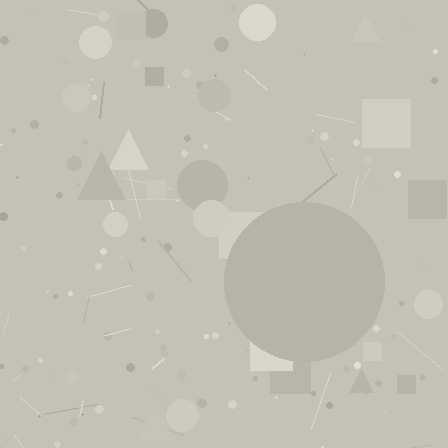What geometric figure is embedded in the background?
A circle is embedded in the background.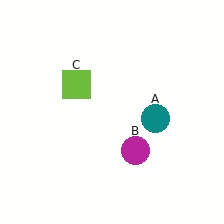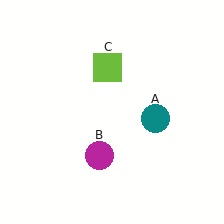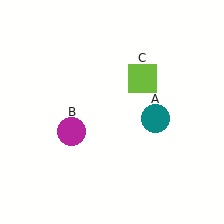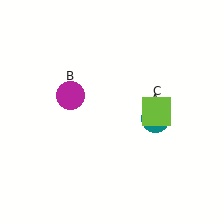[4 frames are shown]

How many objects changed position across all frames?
2 objects changed position: magenta circle (object B), lime square (object C).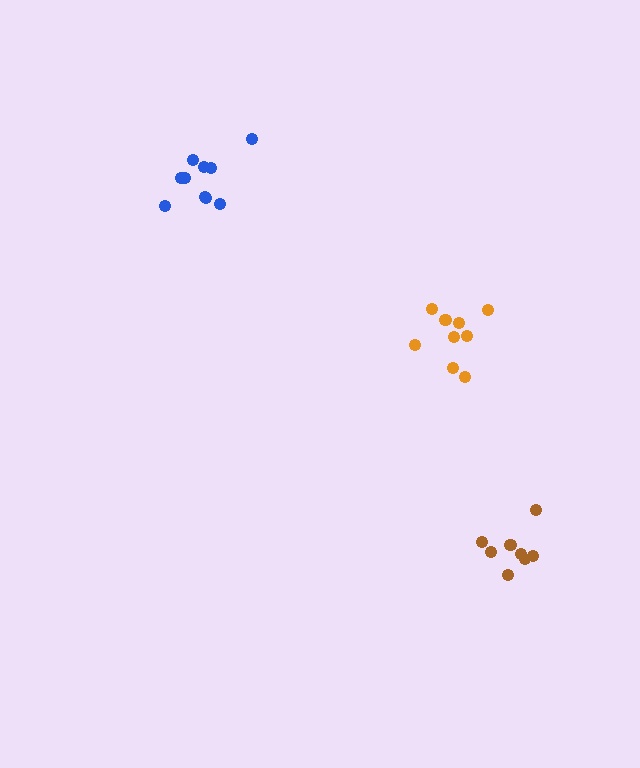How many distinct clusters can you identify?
There are 3 distinct clusters.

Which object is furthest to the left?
The blue cluster is leftmost.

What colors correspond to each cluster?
The clusters are colored: orange, brown, blue.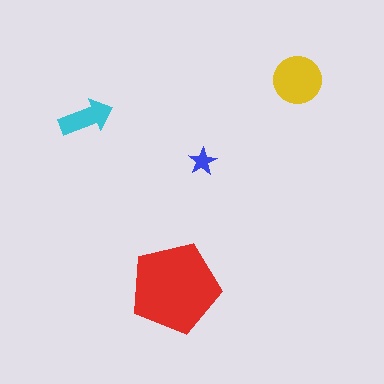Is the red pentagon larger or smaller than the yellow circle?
Larger.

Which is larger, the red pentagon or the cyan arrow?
The red pentagon.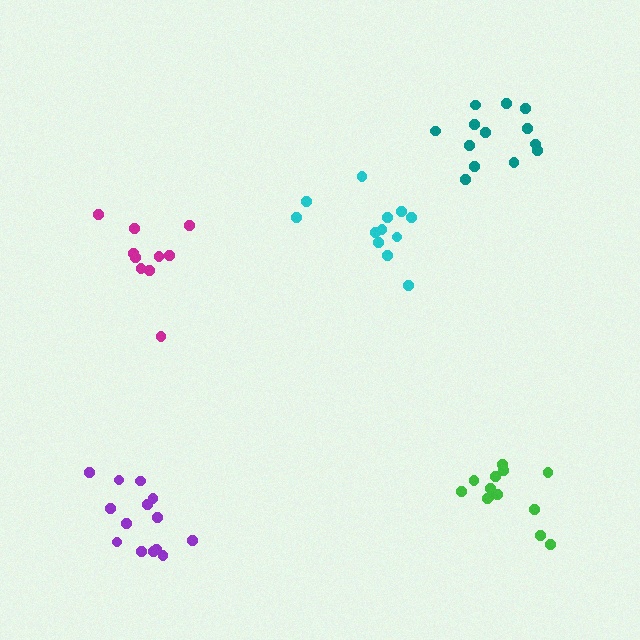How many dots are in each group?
Group 1: 10 dots, Group 2: 14 dots, Group 3: 13 dots, Group 4: 13 dots, Group 5: 12 dots (62 total).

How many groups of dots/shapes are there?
There are 5 groups.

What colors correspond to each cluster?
The clusters are colored: magenta, purple, teal, green, cyan.